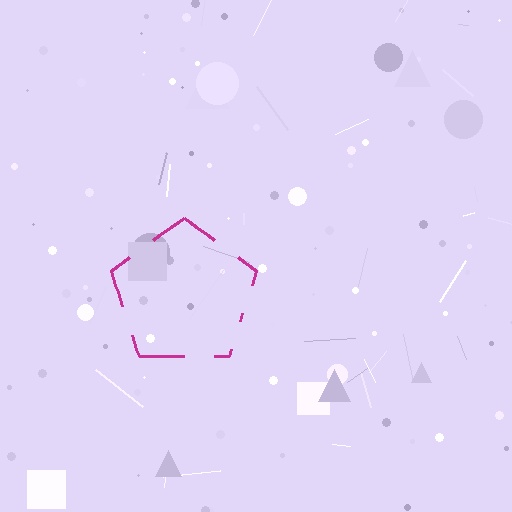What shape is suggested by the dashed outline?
The dashed outline suggests a pentagon.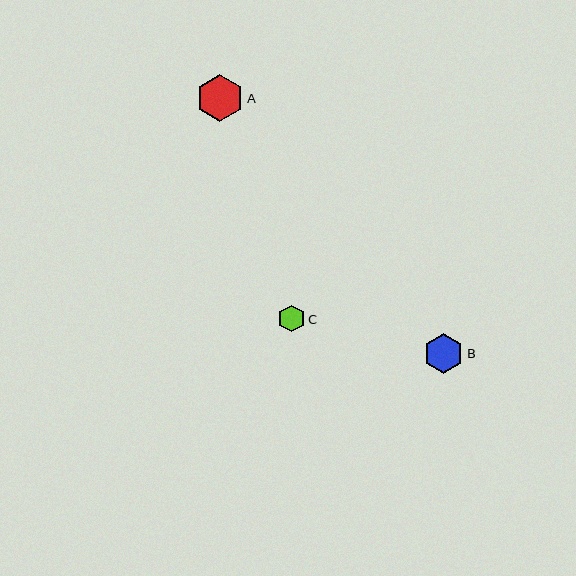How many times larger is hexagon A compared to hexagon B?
Hexagon A is approximately 1.2 times the size of hexagon B.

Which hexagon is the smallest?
Hexagon C is the smallest with a size of approximately 27 pixels.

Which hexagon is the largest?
Hexagon A is the largest with a size of approximately 47 pixels.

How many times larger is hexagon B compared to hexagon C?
Hexagon B is approximately 1.5 times the size of hexagon C.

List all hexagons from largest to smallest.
From largest to smallest: A, B, C.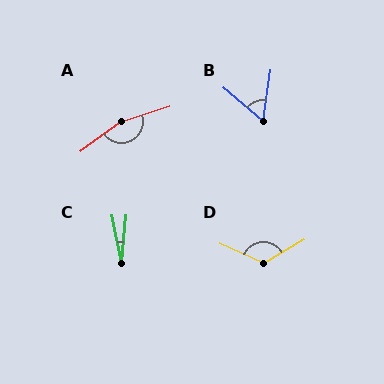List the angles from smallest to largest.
C (16°), B (58°), D (125°), A (161°).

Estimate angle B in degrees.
Approximately 58 degrees.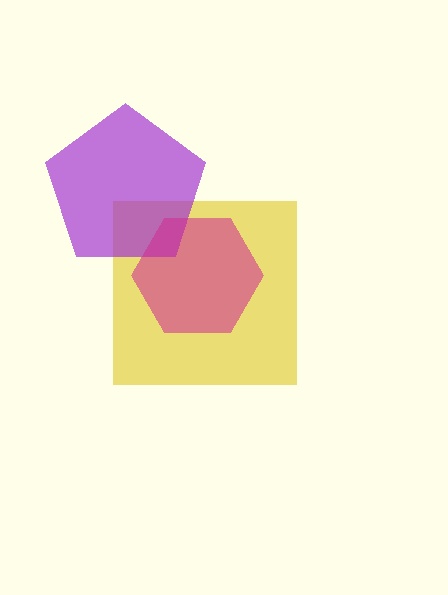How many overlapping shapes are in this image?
There are 3 overlapping shapes in the image.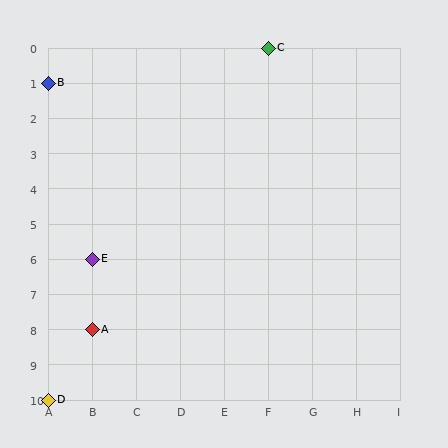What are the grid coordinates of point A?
Point A is at grid coordinates (B, 8).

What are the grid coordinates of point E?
Point E is at grid coordinates (B, 6).